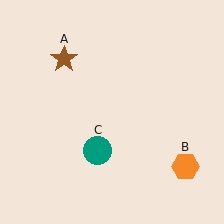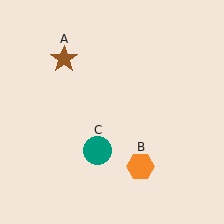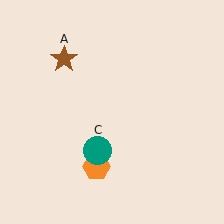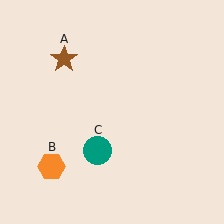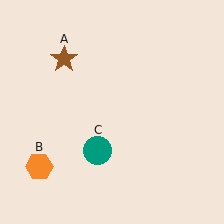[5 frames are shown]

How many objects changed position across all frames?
1 object changed position: orange hexagon (object B).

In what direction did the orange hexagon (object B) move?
The orange hexagon (object B) moved left.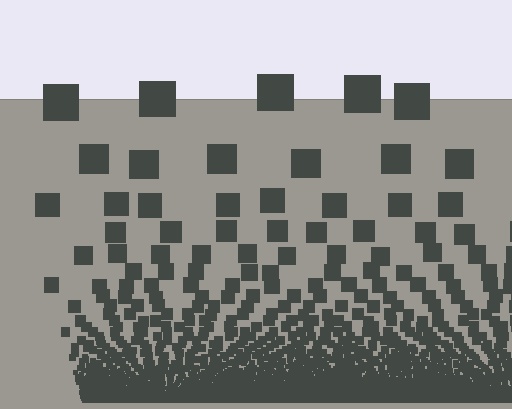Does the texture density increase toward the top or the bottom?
Density increases toward the bottom.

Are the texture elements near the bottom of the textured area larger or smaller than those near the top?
Smaller. The gradient is inverted — elements near the bottom are smaller and denser.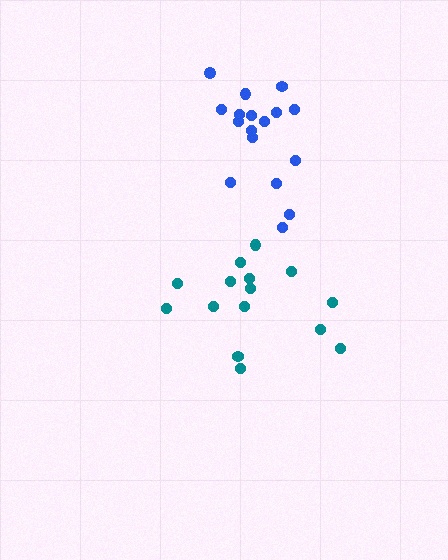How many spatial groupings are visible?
There are 2 spatial groupings.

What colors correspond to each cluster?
The clusters are colored: teal, blue.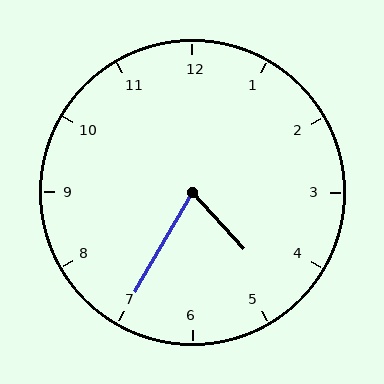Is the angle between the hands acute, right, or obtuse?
It is acute.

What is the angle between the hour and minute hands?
Approximately 72 degrees.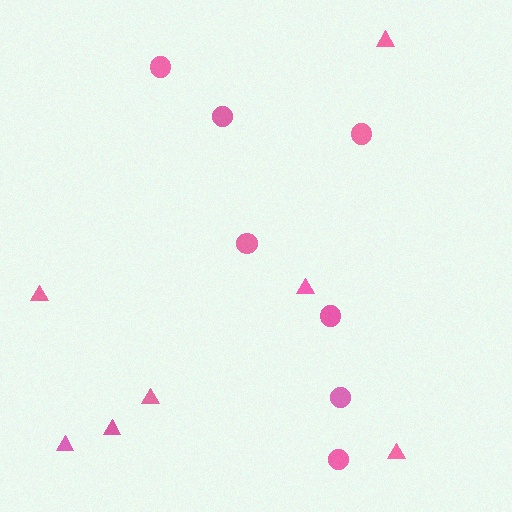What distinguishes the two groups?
There are 2 groups: one group of circles (7) and one group of triangles (7).